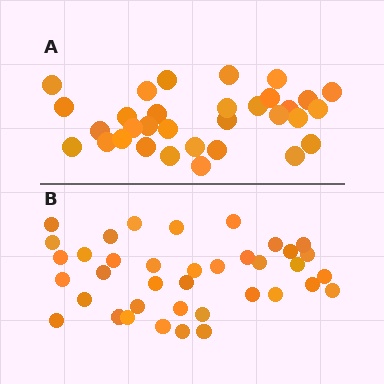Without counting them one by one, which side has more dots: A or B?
Region B (the bottom region) has more dots.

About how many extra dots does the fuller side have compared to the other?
Region B has about 6 more dots than region A.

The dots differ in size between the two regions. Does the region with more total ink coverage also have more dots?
No. Region A has more total ink coverage because its dots are larger, but region B actually contains more individual dots. Total area can be misleading — the number of items is what matters here.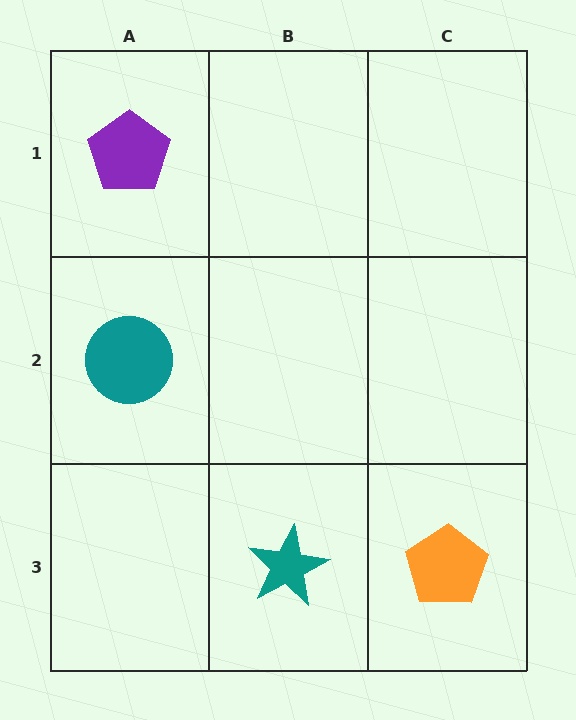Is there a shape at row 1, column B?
No, that cell is empty.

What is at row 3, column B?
A teal star.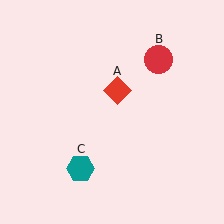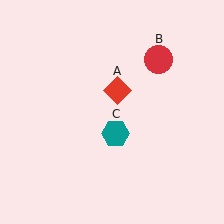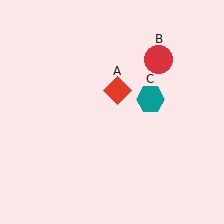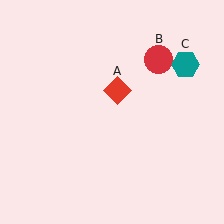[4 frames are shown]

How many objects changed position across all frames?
1 object changed position: teal hexagon (object C).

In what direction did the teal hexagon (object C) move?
The teal hexagon (object C) moved up and to the right.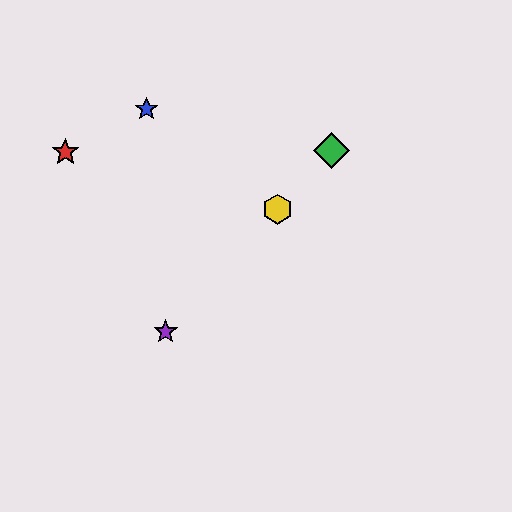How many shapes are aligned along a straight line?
3 shapes (the green diamond, the yellow hexagon, the purple star) are aligned along a straight line.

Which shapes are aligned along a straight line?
The green diamond, the yellow hexagon, the purple star are aligned along a straight line.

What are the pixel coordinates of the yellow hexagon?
The yellow hexagon is at (278, 209).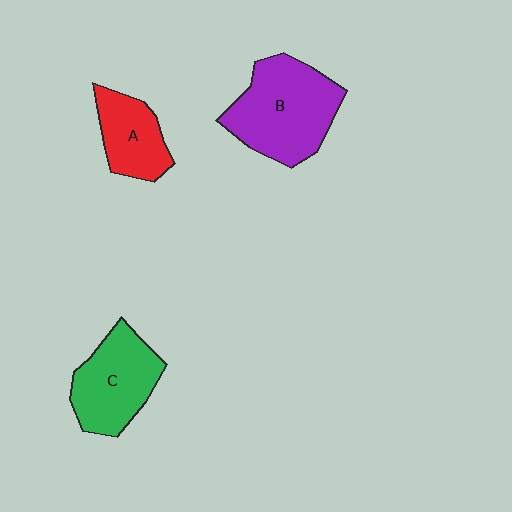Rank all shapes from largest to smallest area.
From largest to smallest: B (purple), C (green), A (red).